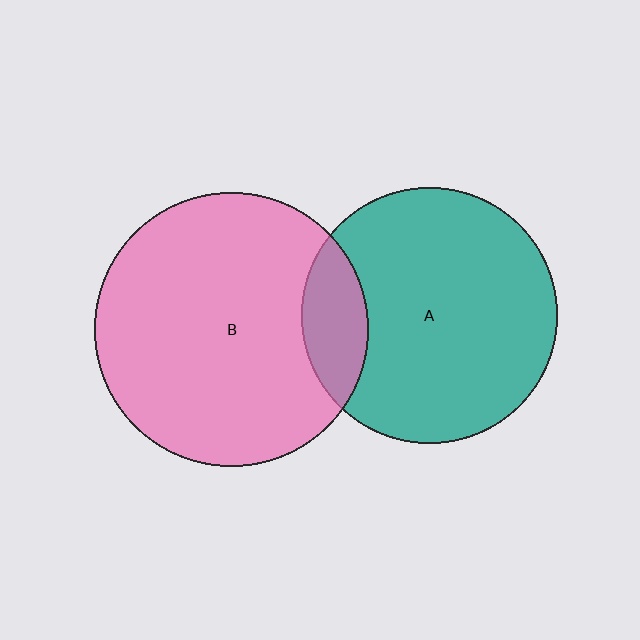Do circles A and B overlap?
Yes.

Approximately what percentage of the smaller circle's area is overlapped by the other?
Approximately 15%.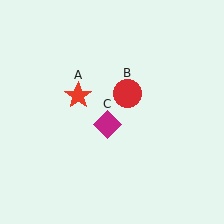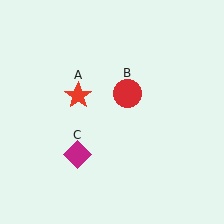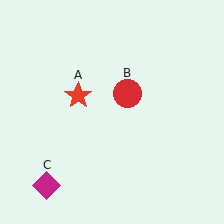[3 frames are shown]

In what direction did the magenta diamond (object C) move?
The magenta diamond (object C) moved down and to the left.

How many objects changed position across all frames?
1 object changed position: magenta diamond (object C).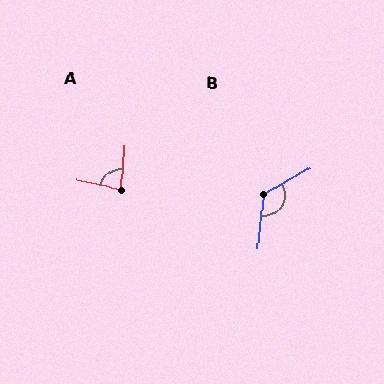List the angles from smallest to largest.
A (83°), B (127°).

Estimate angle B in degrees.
Approximately 127 degrees.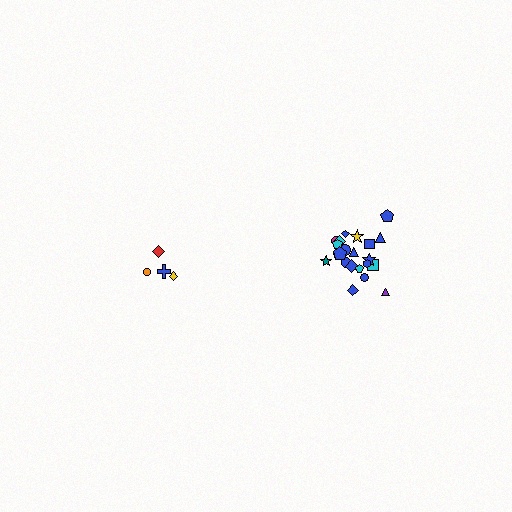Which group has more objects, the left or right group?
The right group.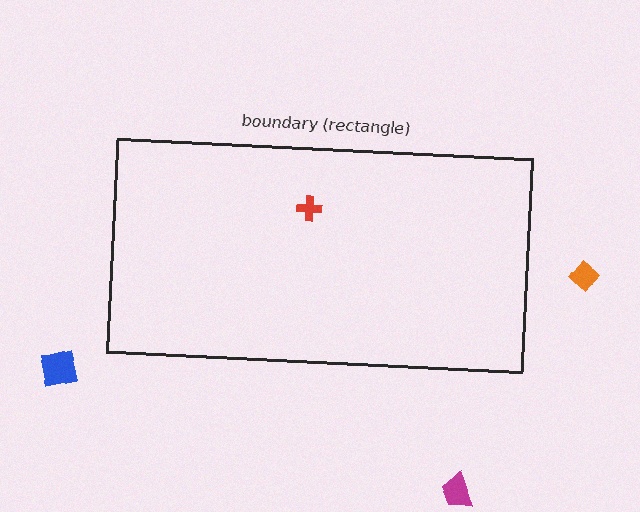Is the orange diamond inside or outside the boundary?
Outside.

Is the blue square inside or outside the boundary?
Outside.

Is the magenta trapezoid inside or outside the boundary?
Outside.